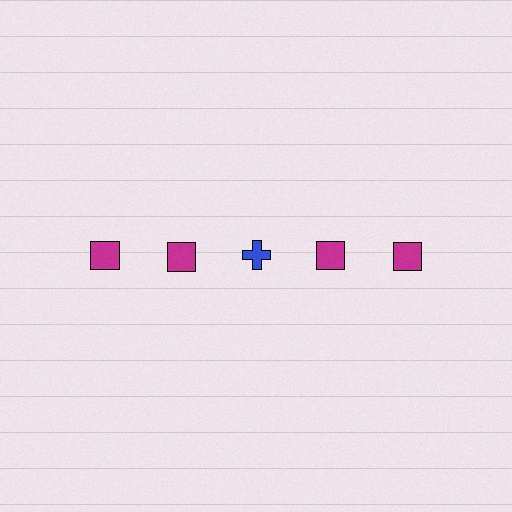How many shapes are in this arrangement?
There are 5 shapes arranged in a grid pattern.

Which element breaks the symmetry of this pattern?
The blue cross in the top row, center column breaks the symmetry. All other shapes are magenta squares.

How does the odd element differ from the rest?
It differs in both color (blue instead of magenta) and shape (cross instead of square).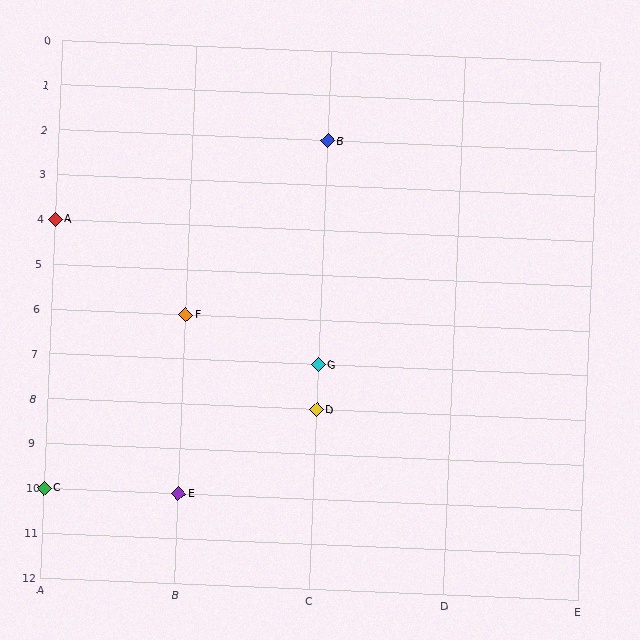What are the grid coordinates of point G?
Point G is at grid coordinates (C, 7).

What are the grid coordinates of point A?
Point A is at grid coordinates (A, 4).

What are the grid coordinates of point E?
Point E is at grid coordinates (B, 10).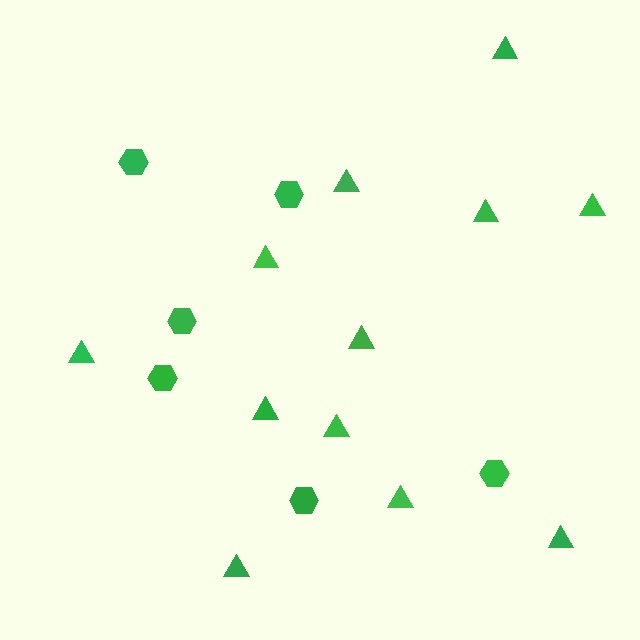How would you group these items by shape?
There are 2 groups: one group of hexagons (6) and one group of triangles (12).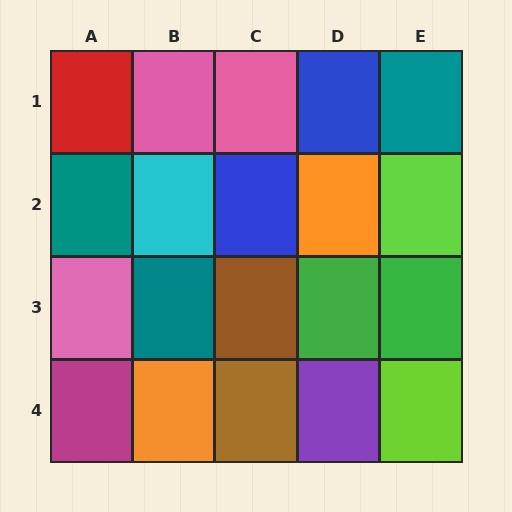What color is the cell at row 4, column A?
Magenta.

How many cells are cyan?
1 cell is cyan.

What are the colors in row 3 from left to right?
Pink, teal, brown, green, green.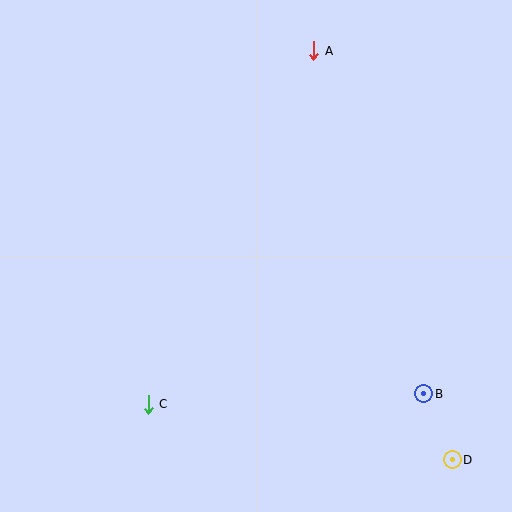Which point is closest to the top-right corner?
Point A is closest to the top-right corner.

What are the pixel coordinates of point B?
Point B is at (424, 394).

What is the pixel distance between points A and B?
The distance between A and B is 360 pixels.